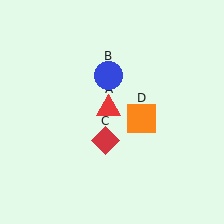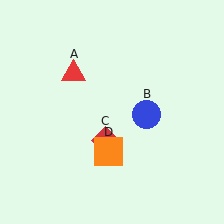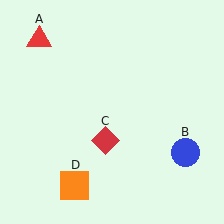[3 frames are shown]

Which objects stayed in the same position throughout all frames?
Red diamond (object C) remained stationary.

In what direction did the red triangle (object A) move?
The red triangle (object A) moved up and to the left.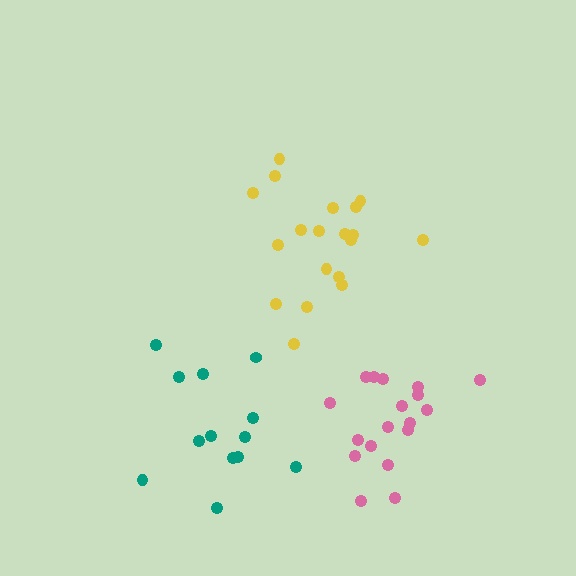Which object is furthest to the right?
The pink cluster is rightmost.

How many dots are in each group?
Group 1: 18 dots, Group 2: 19 dots, Group 3: 13 dots (50 total).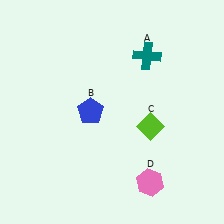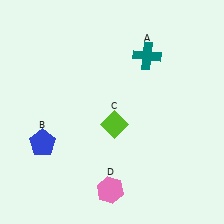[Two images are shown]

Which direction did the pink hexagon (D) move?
The pink hexagon (D) moved left.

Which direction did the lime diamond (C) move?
The lime diamond (C) moved left.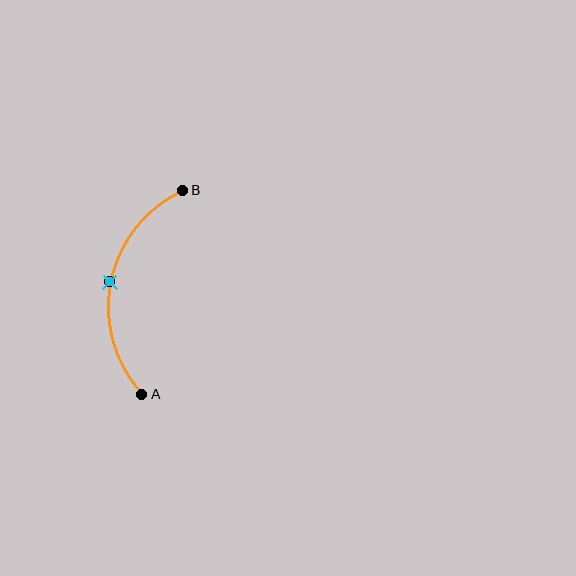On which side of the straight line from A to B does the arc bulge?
The arc bulges to the left of the straight line connecting A and B.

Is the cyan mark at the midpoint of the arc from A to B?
Yes. The cyan mark lies on the arc at equal arc-length from both A and B — it is the arc midpoint.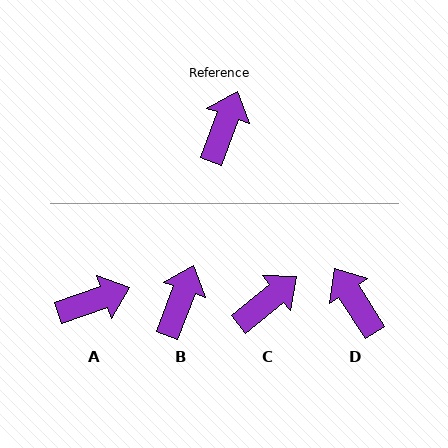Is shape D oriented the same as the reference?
No, it is off by about 53 degrees.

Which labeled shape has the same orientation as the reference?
B.